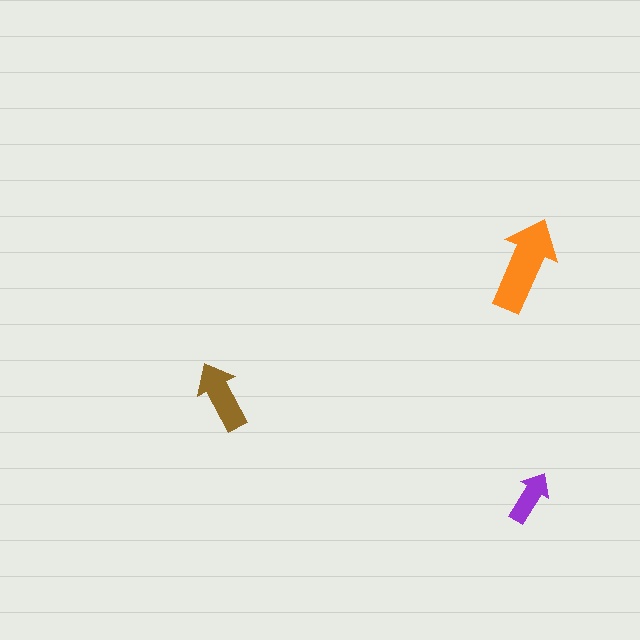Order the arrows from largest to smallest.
the orange one, the brown one, the purple one.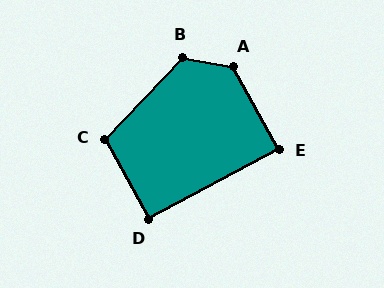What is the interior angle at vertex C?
Approximately 108 degrees (obtuse).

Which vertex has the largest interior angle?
A, at approximately 130 degrees.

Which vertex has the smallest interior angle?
E, at approximately 89 degrees.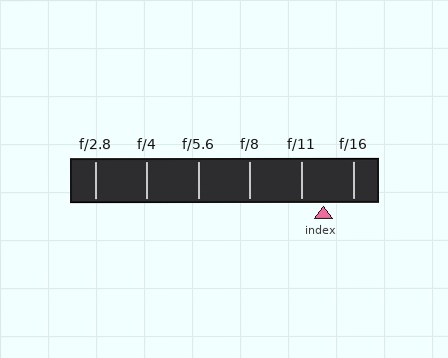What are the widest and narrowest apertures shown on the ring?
The widest aperture shown is f/2.8 and the narrowest is f/16.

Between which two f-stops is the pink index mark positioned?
The index mark is between f/11 and f/16.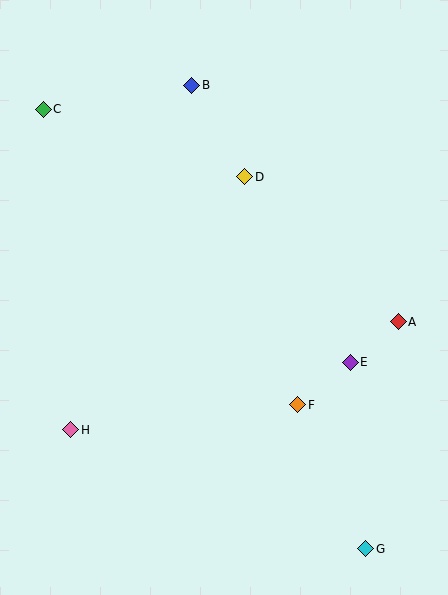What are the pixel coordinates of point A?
Point A is at (398, 322).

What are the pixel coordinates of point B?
Point B is at (192, 85).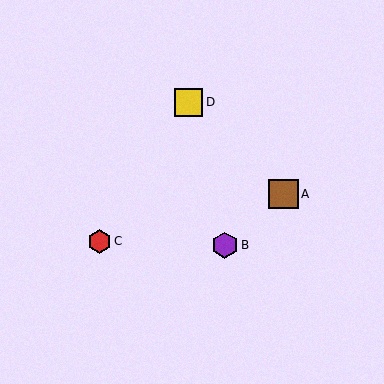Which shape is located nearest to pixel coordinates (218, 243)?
The purple hexagon (labeled B) at (225, 245) is nearest to that location.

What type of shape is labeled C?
Shape C is a red hexagon.